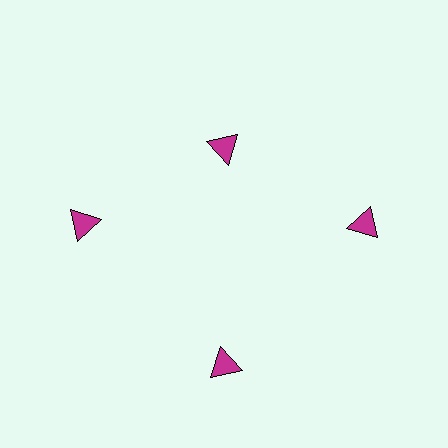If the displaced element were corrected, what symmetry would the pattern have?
It would have 4-fold rotational symmetry — the pattern would map onto itself every 90 degrees.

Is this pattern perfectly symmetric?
No. The 4 magenta triangles are arranged in a ring, but one element near the 12 o'clock position is pulled inward toward the center, breaking the 4-fold rotational symmetry.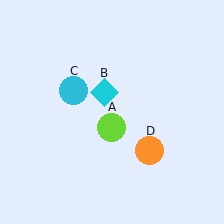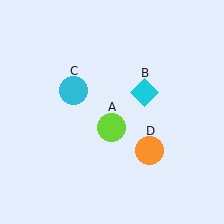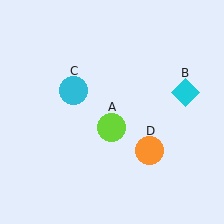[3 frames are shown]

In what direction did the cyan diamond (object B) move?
The cyan diamond (object B) moved right.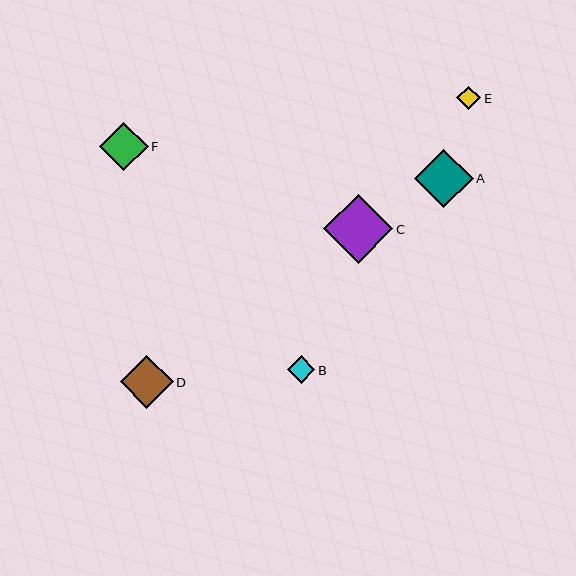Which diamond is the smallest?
Diamond E is the smallest with a size of approximately 24 pixels.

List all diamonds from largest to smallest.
From largest to smallest: C, A, D, F, B, E.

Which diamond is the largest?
Diamond C is the largest with a size of approximately 69 pixels.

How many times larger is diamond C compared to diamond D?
Diamond C is approximately 1.3 times the size of diamond D.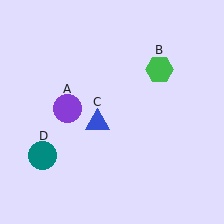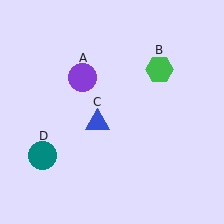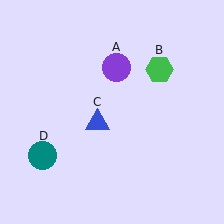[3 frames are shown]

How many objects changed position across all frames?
1 object changed position: purple circle (object A).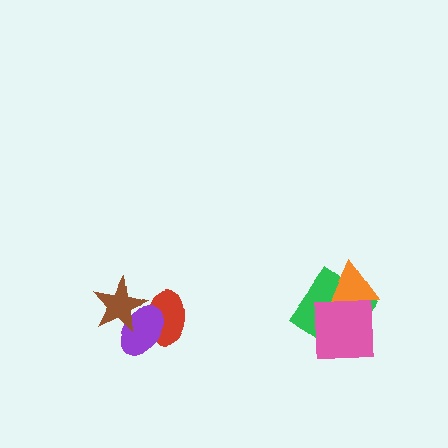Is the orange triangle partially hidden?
Yes, it is partially covered by another shape.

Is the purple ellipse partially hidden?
Yes, it is partially covered by another shape.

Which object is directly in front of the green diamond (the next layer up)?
The orange triangle is directly in front of the green diamond.